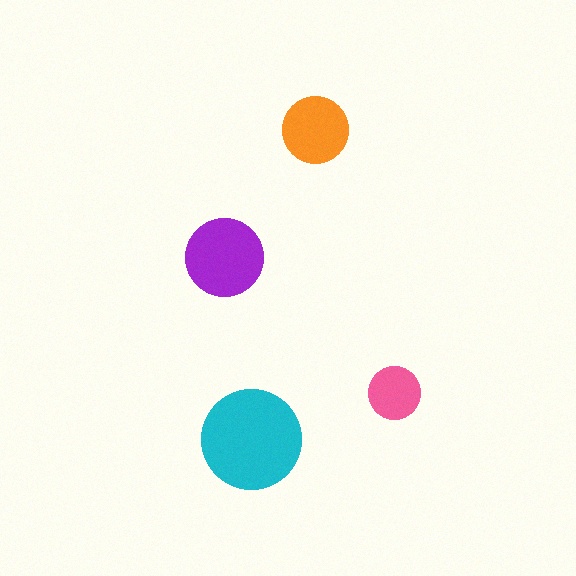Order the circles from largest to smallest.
the cyan one, the purple one, the orange one, the pink one.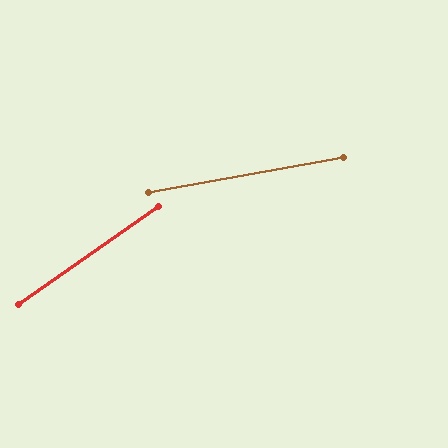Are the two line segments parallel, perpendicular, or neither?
Neither parallel nor perpendicular — they differ by about 25°.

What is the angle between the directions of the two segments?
Approximately 25 degrees.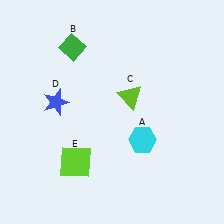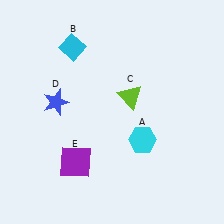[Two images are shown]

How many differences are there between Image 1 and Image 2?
There are 2 differences between the two images.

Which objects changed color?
B changed from green to cyan. E changed from lime to purple.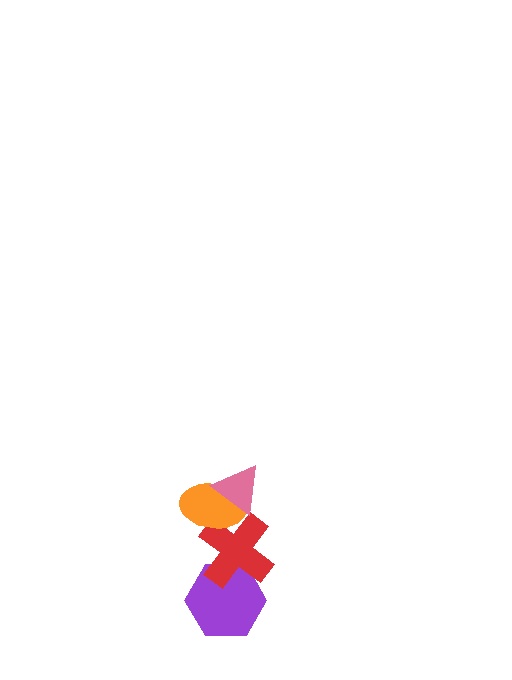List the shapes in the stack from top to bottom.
From top to bottom: the pink triangle, the orange ellipse, the red cross, the purple hexagon.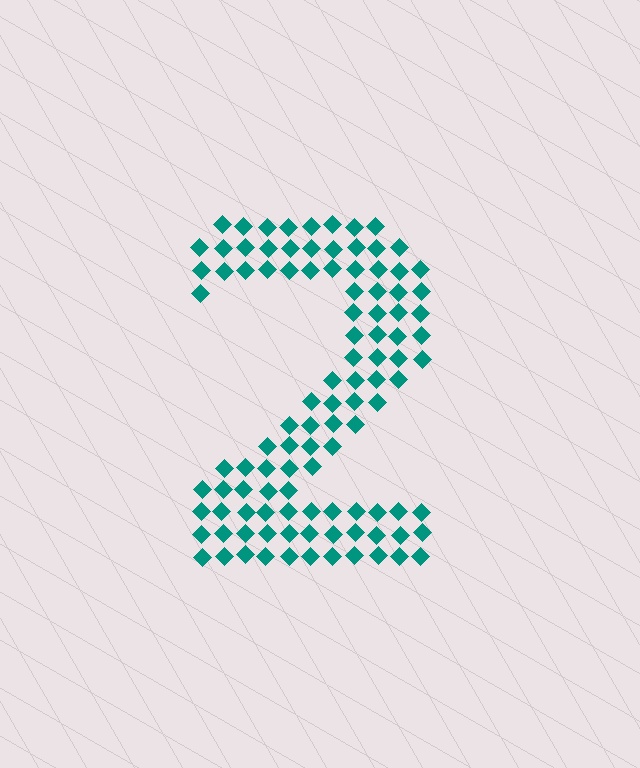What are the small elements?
The small elements are diamonds.